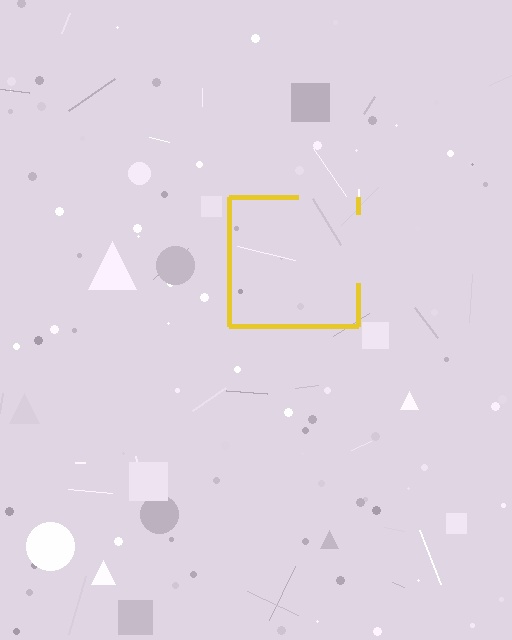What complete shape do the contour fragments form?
The contour fragments form a square.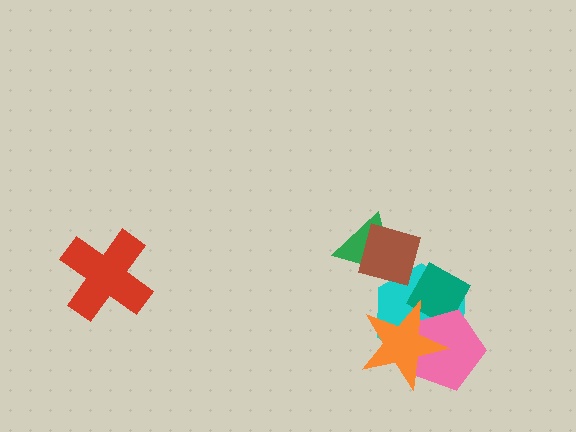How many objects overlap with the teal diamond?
3 objects overlap with the teal diamond.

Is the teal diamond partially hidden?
Yes, it is partially covered by another shape.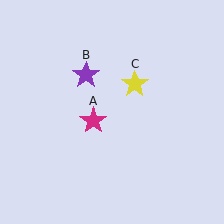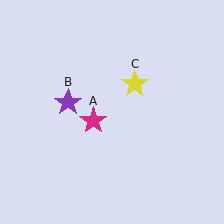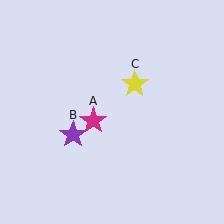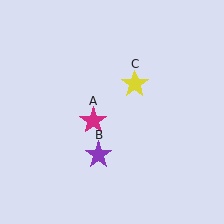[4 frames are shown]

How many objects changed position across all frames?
1 object changed position: purple star (object B).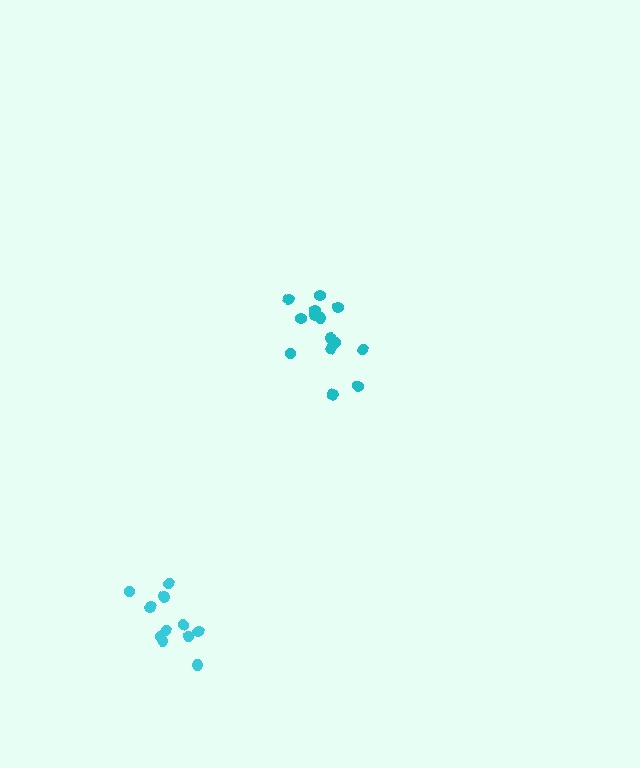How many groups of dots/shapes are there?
There are 2 groups.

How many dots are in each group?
Group 1: 14 dots, Group 2: 11 dots (25 total).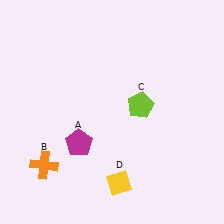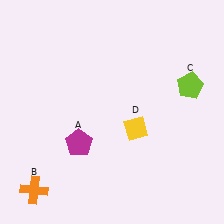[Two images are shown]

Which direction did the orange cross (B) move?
The orange cross (B) moved down.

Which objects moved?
The objects that moved are: the orange cross (B), the lime pentagon (C), the yellow diamond (D).